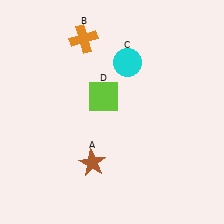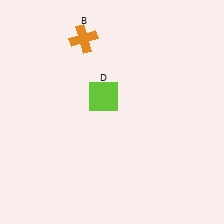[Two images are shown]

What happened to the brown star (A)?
The brown star (A) was removed in Image 2. It was in the bottom-left area of Image 1.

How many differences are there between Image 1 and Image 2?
There are 2 differences between the two images.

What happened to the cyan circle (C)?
The cyan circle (C) was removed in Image 2. It was in the top-right area of Image 1.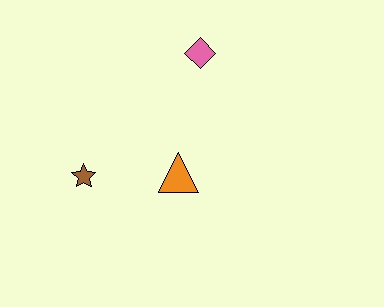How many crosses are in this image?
There are no crosses.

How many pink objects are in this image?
There is 1 pink object.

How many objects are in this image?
There are 3 objects.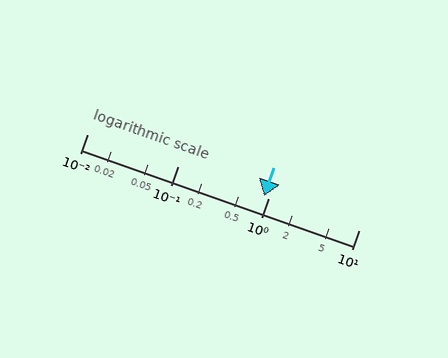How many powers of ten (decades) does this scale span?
The scale spans 3 decades, from 0.01 to 10.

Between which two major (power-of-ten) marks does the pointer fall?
The pointer is between 0.1 and 1.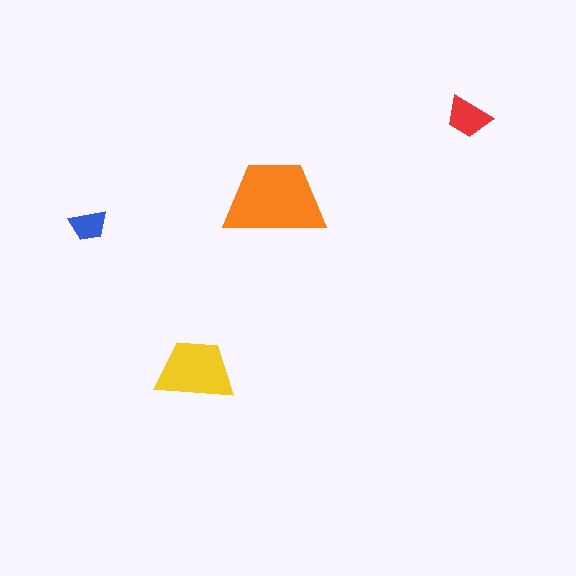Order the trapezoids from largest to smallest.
the orange one, the yellow one, the red one, the blue one.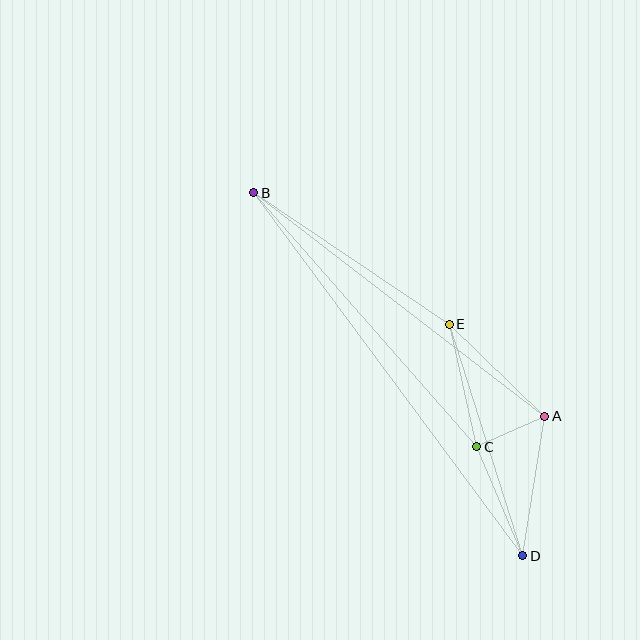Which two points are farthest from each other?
Points B and D are farthest from each other.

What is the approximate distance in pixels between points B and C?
The distance between B and C is approximately 338 pixels.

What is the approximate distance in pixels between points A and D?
The distance between A and D is approximately 141 pixels.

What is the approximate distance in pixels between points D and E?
The distance between D and E is approximately 243 pixels.